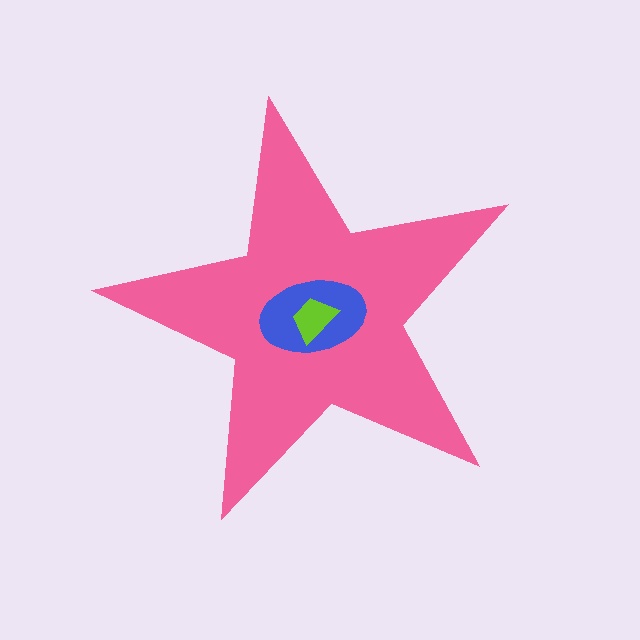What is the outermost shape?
The pink star.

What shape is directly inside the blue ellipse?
The lime trapezoid.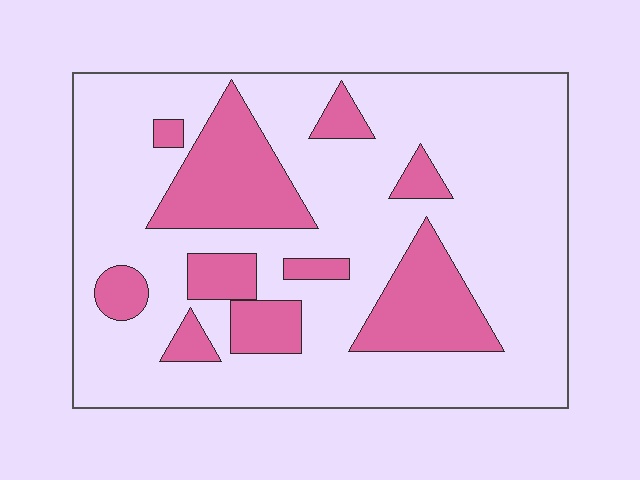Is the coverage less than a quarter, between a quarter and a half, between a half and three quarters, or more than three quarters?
Less than a quarter.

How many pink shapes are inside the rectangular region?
10.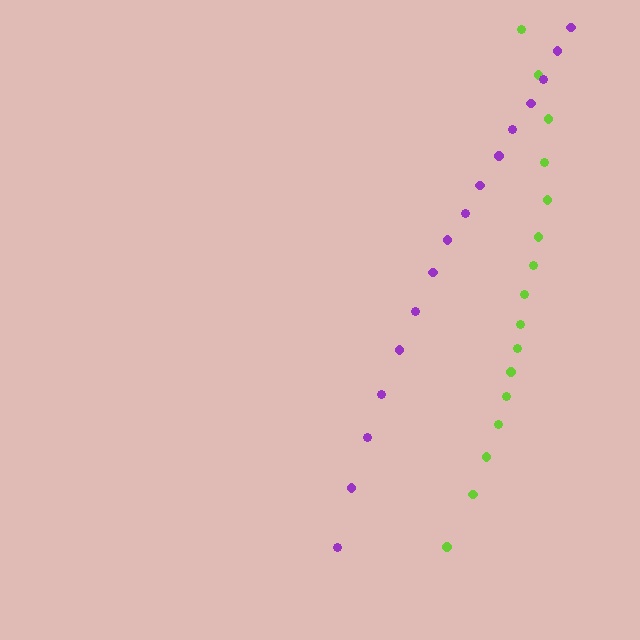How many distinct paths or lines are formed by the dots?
There are 2 distinct paths.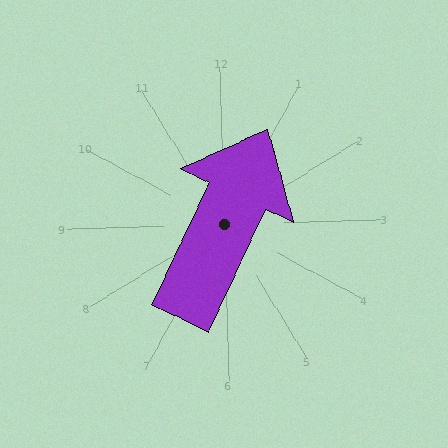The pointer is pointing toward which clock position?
Roughly 1 o'clock.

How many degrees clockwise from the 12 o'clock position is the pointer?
Approximately 27 degrees.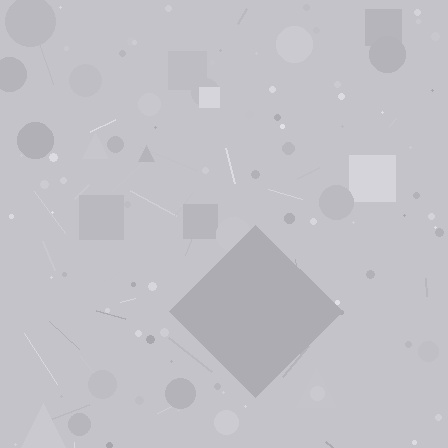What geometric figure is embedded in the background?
A diamond is embedded in the background.